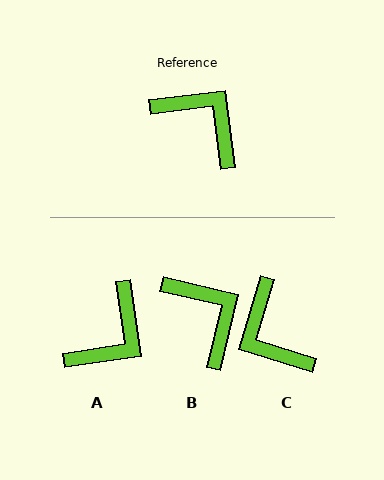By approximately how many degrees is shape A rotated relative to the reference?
Approximately 89 degrees clockwise.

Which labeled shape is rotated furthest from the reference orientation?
C, about 156 degrees away.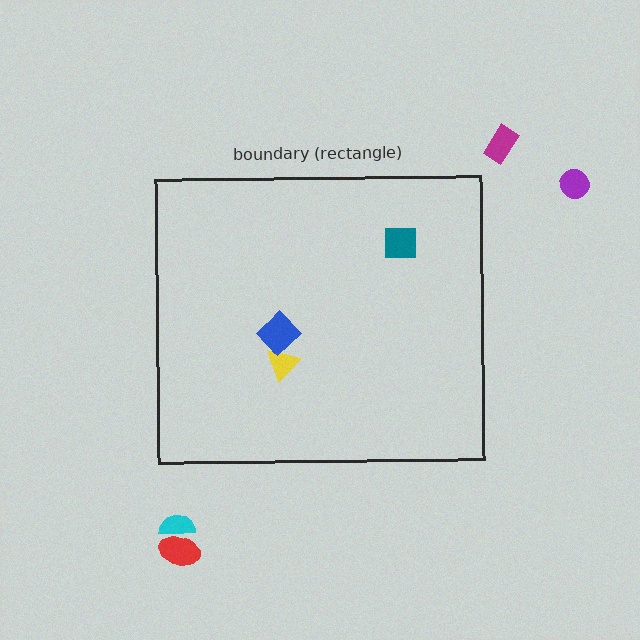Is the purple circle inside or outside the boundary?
Outside.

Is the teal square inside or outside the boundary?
Inside.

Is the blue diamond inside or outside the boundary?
Inside.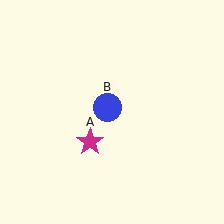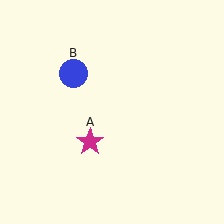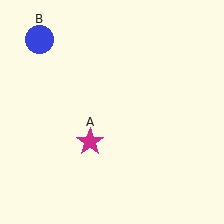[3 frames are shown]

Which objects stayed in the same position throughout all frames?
Magenta star (object A) remained stationary.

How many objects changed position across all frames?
1 object changed position: blue circle (object B).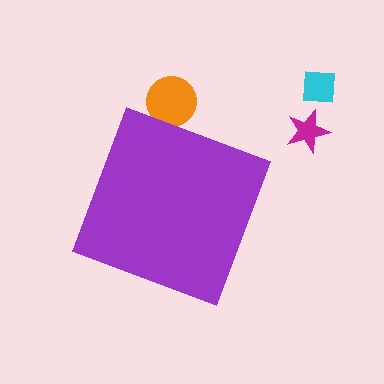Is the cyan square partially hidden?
No, the cyan square is fully visible.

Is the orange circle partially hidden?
Yes, the orange circle is partially hidden behind the purple diamond.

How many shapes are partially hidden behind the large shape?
1 shape is partially hidden.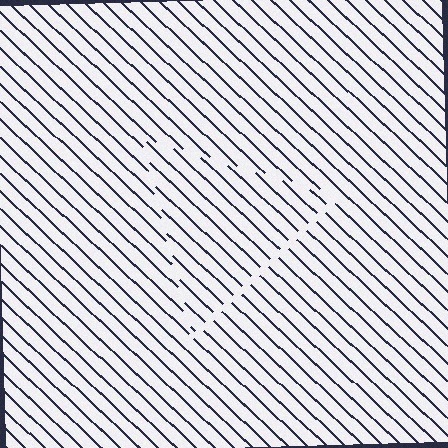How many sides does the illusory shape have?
3 sides — the line-ends trace a triangle.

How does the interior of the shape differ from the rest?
The interior of the shape contains the same grating, shifted by half a period — the contour is defined by the phase discontinuity where line-ends from the inner and outer gratings abut.